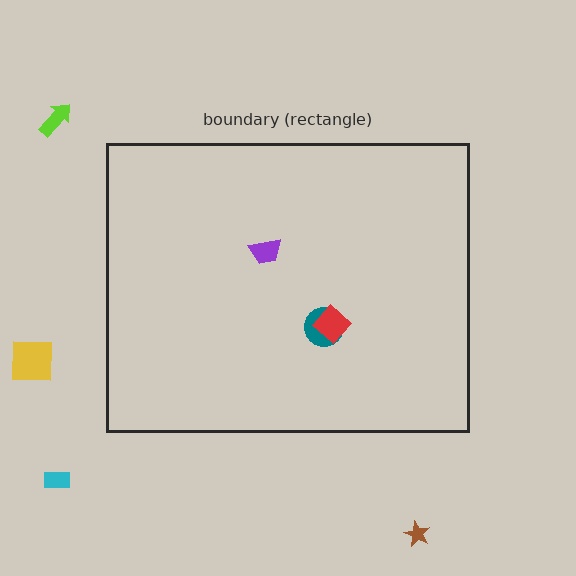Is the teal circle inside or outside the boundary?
Inside.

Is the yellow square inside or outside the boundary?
Outside.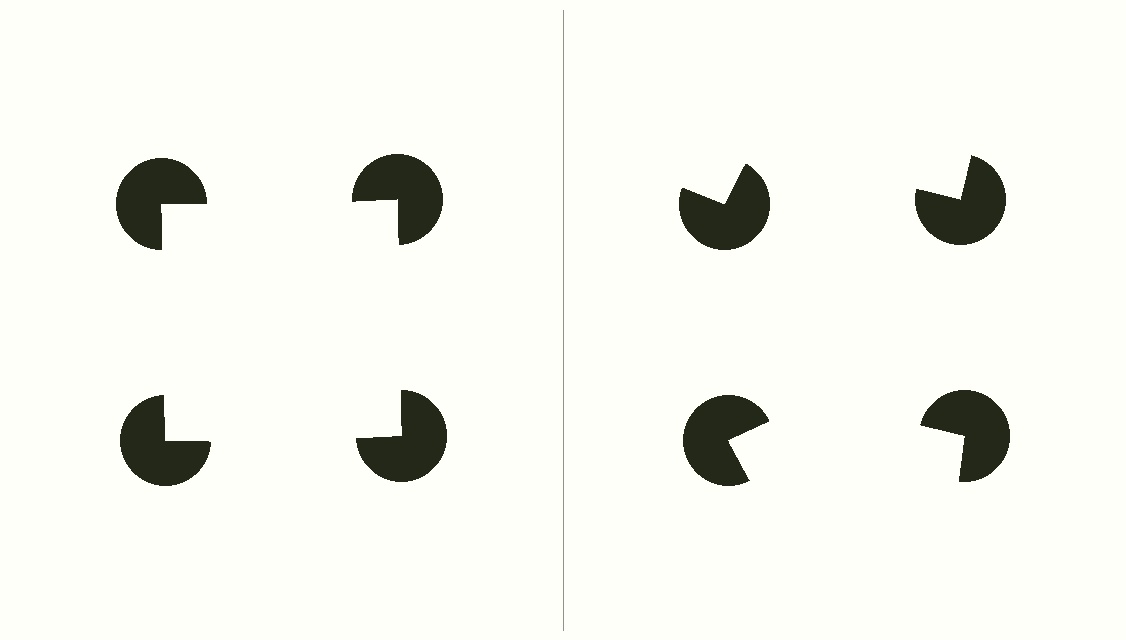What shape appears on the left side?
An illusory square.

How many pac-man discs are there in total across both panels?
8 — 4 on each side.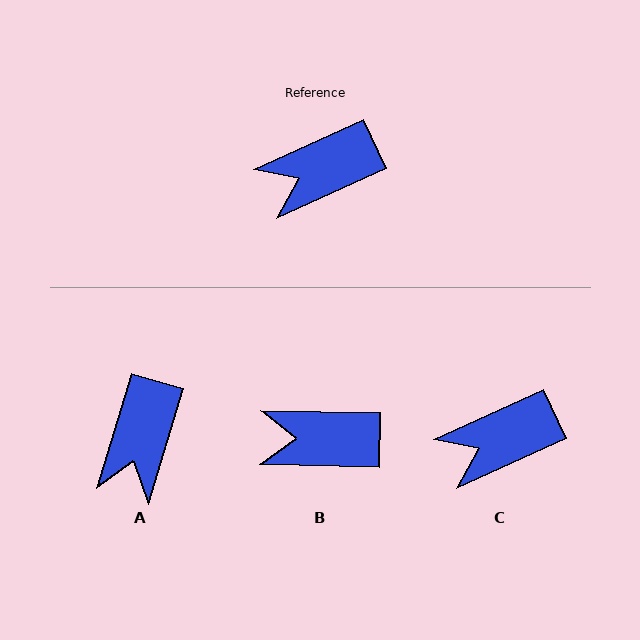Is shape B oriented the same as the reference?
No, it is off by about 26 degrees.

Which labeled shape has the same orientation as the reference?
C.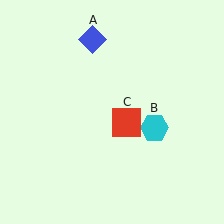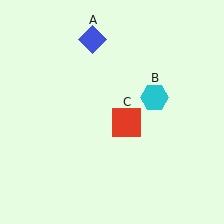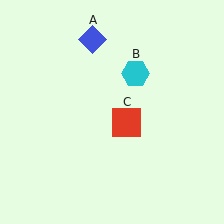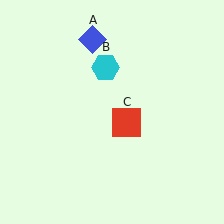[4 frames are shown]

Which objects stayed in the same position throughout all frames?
Blue diamond (object A) and red square (object C) remained stationary.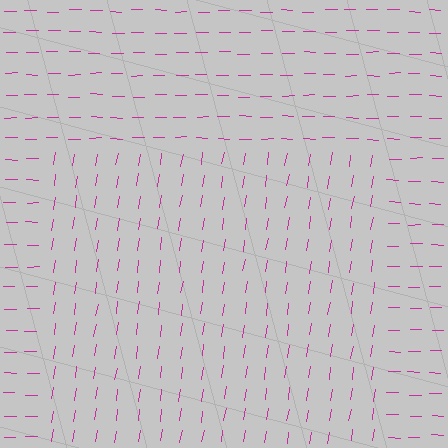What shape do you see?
I see a rectangle.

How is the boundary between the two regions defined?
The boundary is defined purely by a change in line orientation (approximately 81 degrees difference). All lines are the same color and thickness.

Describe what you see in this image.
The image is filled with small magenta line segments. A rectangle region in the image has lines oriented differently from the surrounding lines, creating a visible texture boundary.